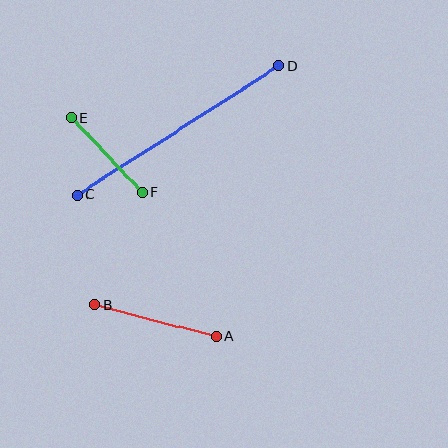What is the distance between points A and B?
The distance is approximately 126 pixels.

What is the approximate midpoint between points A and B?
The midpoint is at approximately (156, 321) pixels.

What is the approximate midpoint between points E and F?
The midpoint is at approximately (106, 155) pixels.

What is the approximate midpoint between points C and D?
The midpoint is at approximately (178, 131) pixels.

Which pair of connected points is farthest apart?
Points C and D are farthest apart.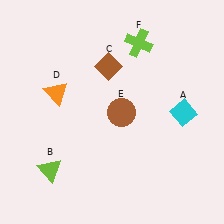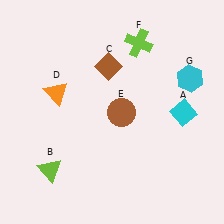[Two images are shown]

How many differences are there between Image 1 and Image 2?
There is 1 difference between the two images.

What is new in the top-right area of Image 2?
A cyan hexagon (G) was added in the top-right area of Image 2.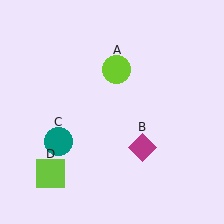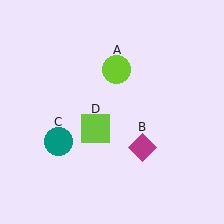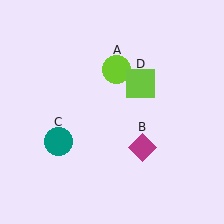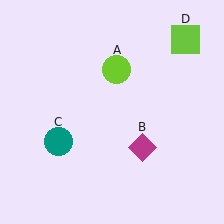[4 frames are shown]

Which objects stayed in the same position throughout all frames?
Lime circle (object A) and magenta diamond (object B) and teal circle (object C) remained stationary.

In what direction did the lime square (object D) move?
The lime square (object D) moved up and to the right.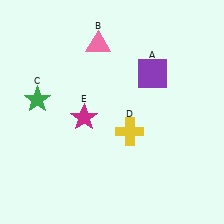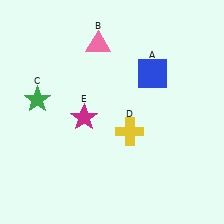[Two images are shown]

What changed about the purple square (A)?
In Image 1, A is purple. In Image 2, it changed to blue.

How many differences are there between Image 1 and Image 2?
There is 1 difference between the two images.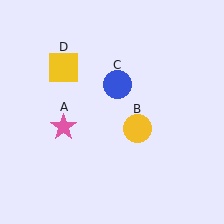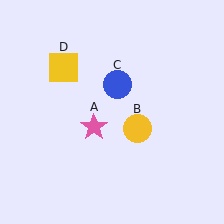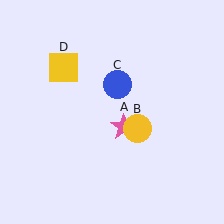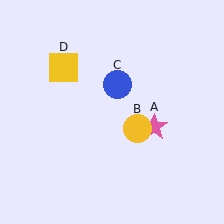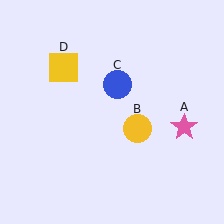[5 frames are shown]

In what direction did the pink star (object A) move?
The pink star (object A) moved right.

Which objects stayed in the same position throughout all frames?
Yellow circle (object B) and blue circle (object C) and yellow square (object D) remained stationary.